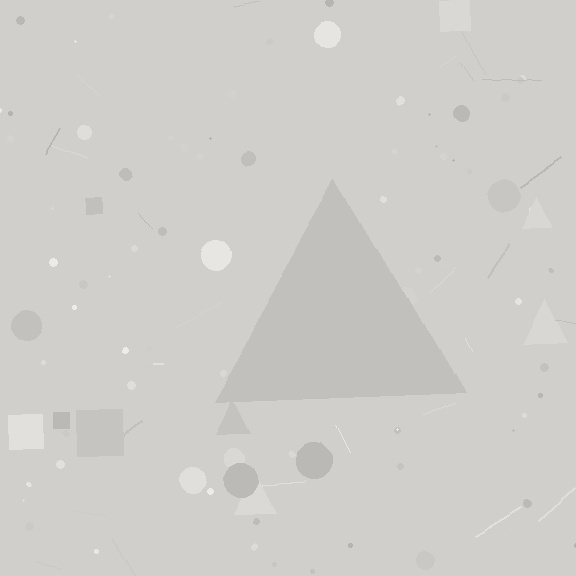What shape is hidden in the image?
A triangle is hidden in the image.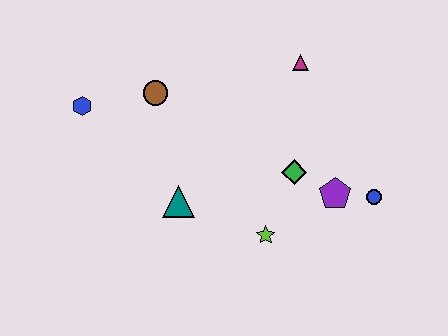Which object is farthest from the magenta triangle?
The blue hexagon is farthest from the magenta triangle.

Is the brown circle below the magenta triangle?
Yes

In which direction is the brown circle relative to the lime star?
The brown circle is above the lime star.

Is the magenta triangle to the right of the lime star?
Yes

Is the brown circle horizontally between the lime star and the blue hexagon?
Yes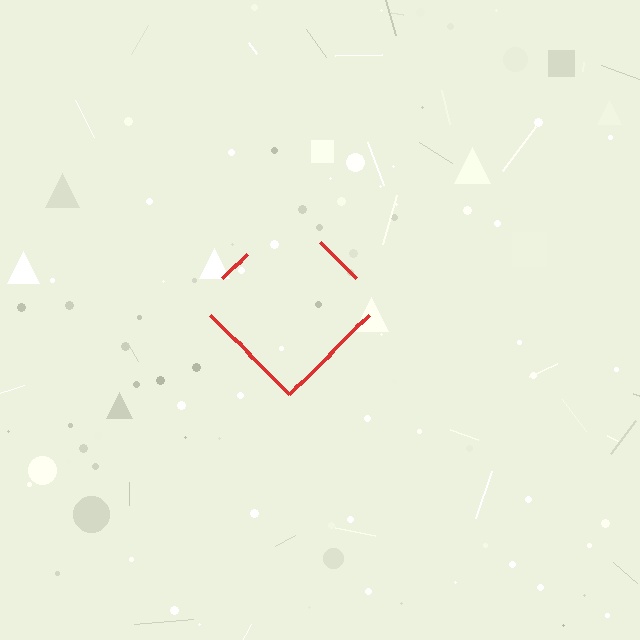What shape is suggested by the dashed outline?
The dashed outline suggests a diamond.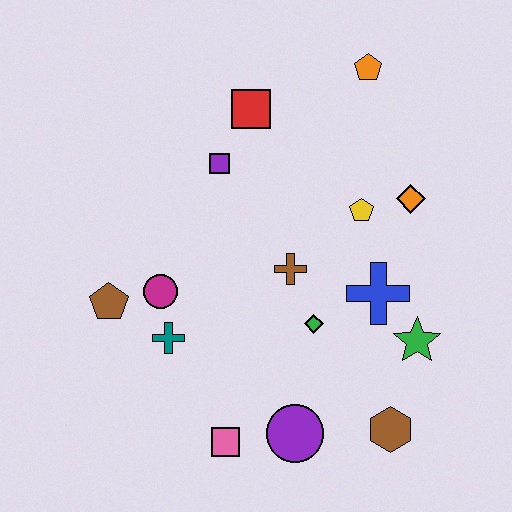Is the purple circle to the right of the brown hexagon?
No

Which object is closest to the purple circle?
The pink square is closest to the purple circle.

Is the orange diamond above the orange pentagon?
No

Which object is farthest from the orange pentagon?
The pink square is farthest from the orange pentagon.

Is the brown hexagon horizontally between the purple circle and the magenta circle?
No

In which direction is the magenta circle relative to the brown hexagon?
The magenta circle is to the left of the brown hexagon.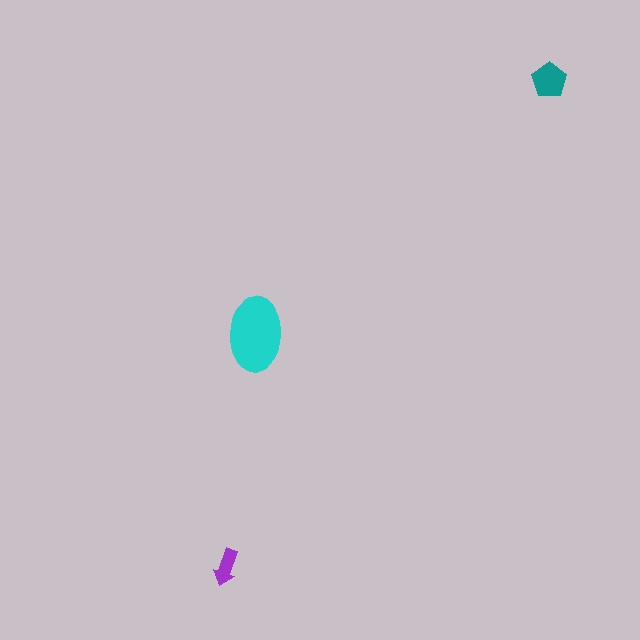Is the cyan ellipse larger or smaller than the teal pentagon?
Larger.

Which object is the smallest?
The purple arrow.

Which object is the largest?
The cyan ellipse.